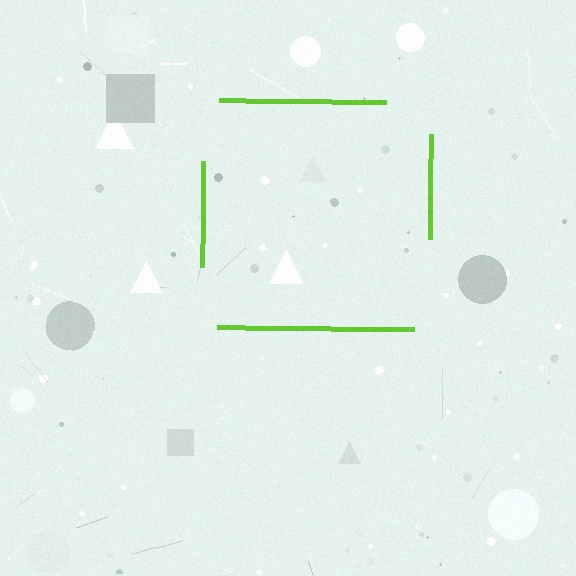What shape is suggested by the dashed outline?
The dashed outline suggests a square.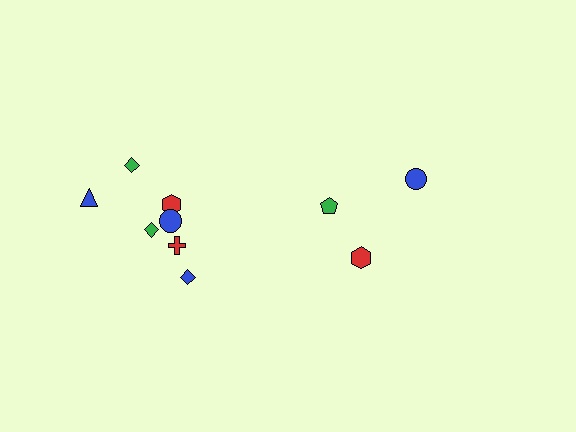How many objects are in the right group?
There are 3 objects.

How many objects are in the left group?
There are 7 objects.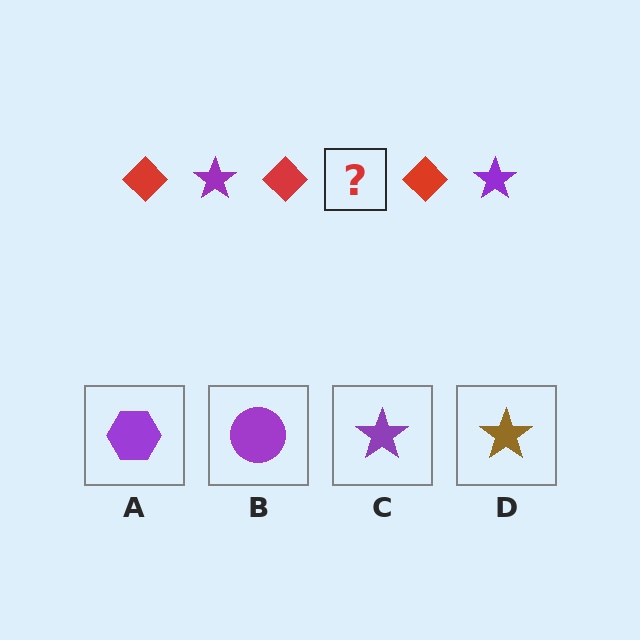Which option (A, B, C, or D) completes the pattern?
C.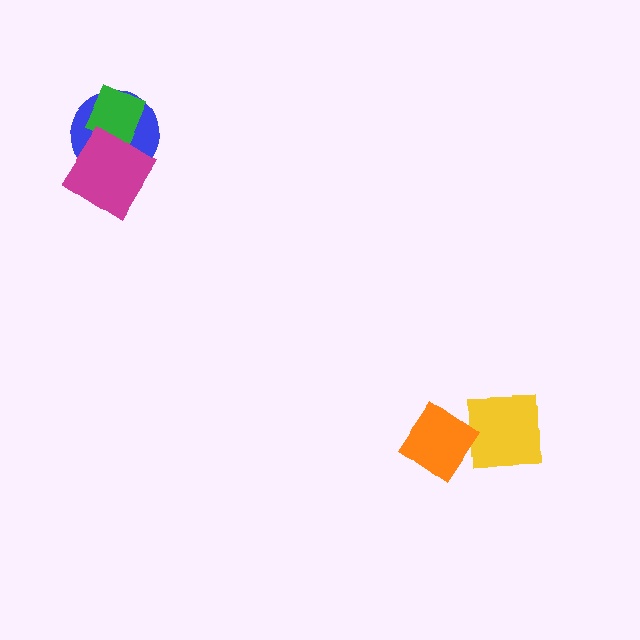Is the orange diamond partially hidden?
No, no other shape covers it.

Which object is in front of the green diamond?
The magenta diamond is in front of the green diamond.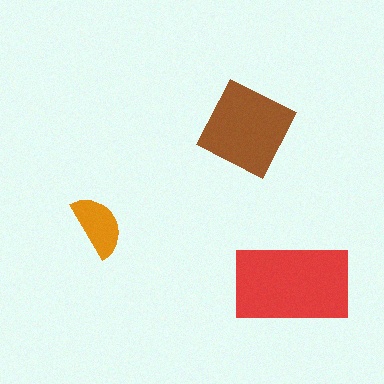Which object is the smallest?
The orange semicircle.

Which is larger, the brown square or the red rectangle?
The red rectangle.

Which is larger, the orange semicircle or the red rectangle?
The red rectangle.